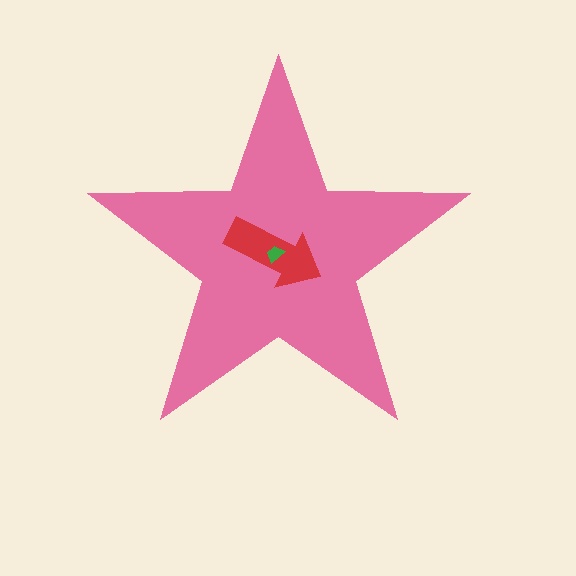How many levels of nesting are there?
3.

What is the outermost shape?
The pink star.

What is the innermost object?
The green trapezoid.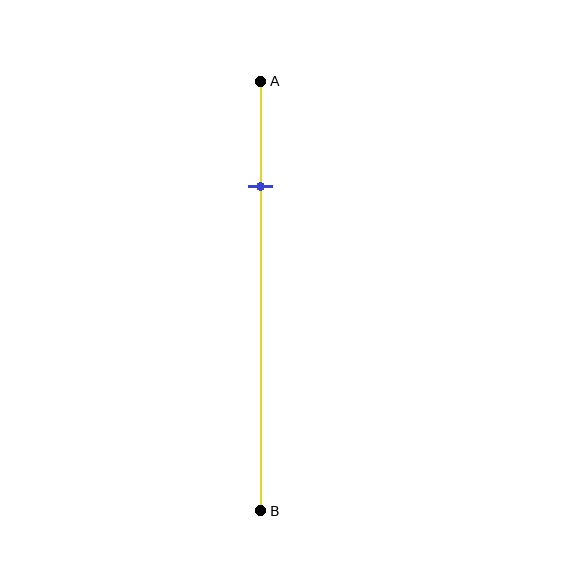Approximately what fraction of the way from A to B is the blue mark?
The blue mark is approximately 25% of the way from A to B.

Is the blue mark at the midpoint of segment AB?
No, the mark is at about 25% from A, not at the 50% midpoint.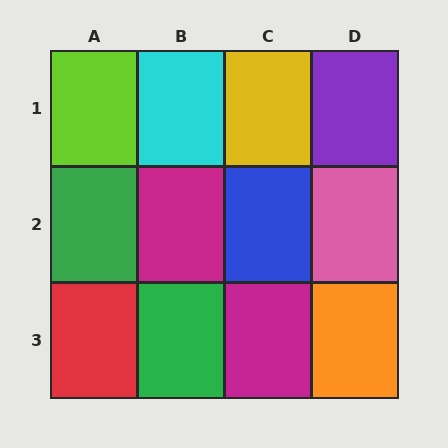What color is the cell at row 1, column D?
Purple.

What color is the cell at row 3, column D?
Orange.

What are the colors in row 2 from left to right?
Green, magenta, blue, pink.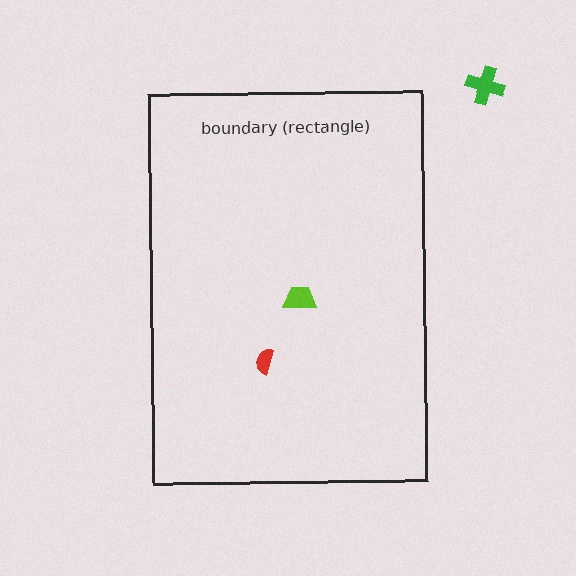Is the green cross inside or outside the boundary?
Outside.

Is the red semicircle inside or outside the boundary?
Inside.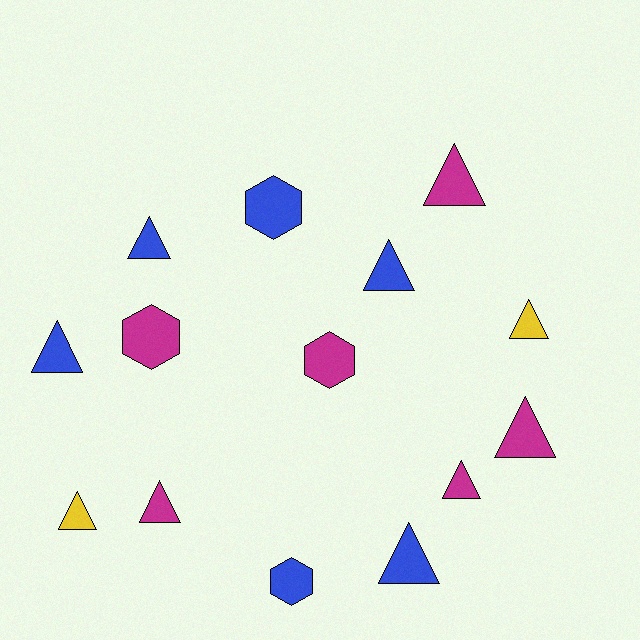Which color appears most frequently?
Blue, with 6 objects.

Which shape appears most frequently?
Triangle, with 10 objects.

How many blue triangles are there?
There are 4 blue triangles.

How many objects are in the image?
There are 14 objects.